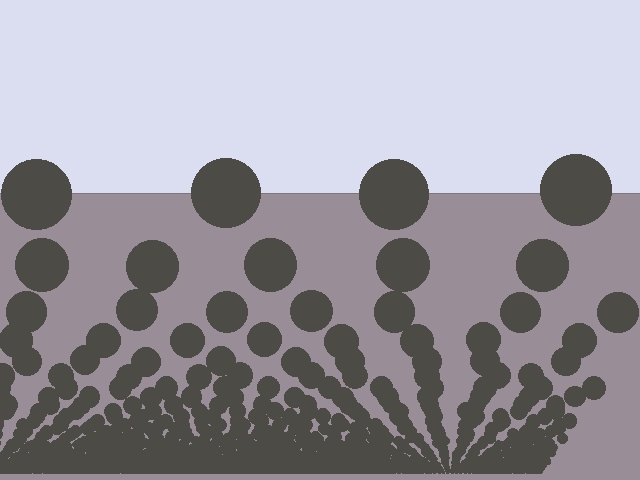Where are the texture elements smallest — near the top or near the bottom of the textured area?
Near the bottom.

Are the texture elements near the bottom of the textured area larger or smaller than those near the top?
Smaller. The gradient is inverted — elements near the bottom are smaller and denser.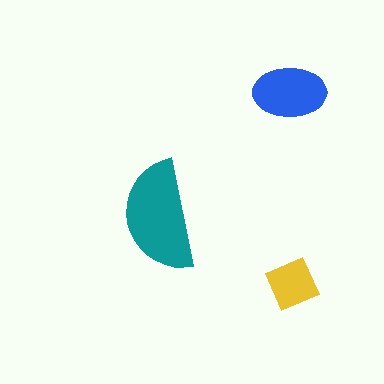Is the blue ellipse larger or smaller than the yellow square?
Larger.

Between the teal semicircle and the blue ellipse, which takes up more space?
The teal semicircle.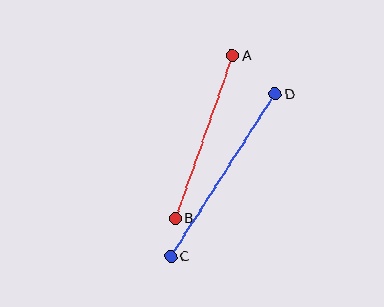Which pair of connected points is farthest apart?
Points C and D are farthest apart.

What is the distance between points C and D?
The distance is approximately 193 pixels.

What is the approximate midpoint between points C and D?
The midpoint is at approximately (223, 176) pixels.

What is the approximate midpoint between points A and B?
The midpoint is at approximately (204, 137) pixels.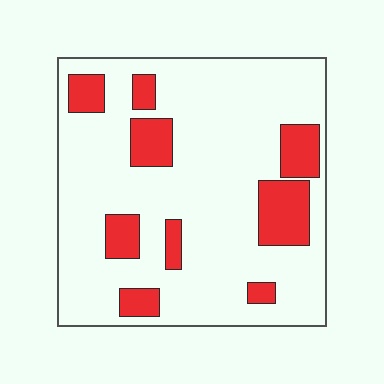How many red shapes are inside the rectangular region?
9.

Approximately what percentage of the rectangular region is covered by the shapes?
Approximately 20%.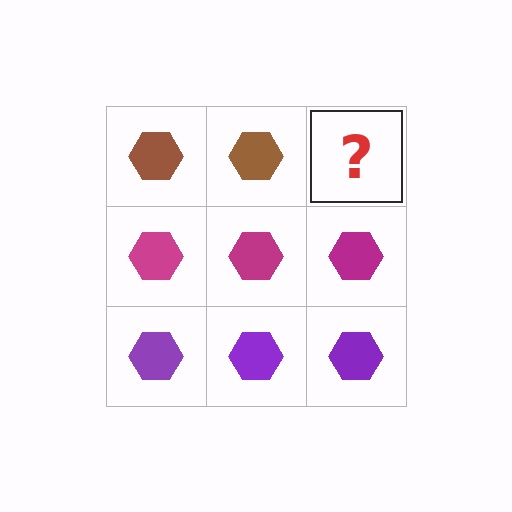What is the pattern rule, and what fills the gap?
The rule is that each row has a consistent color. The gap should be filled with a brown hexagon.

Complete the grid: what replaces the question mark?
The question mark should be replaced with a brown hexagon.